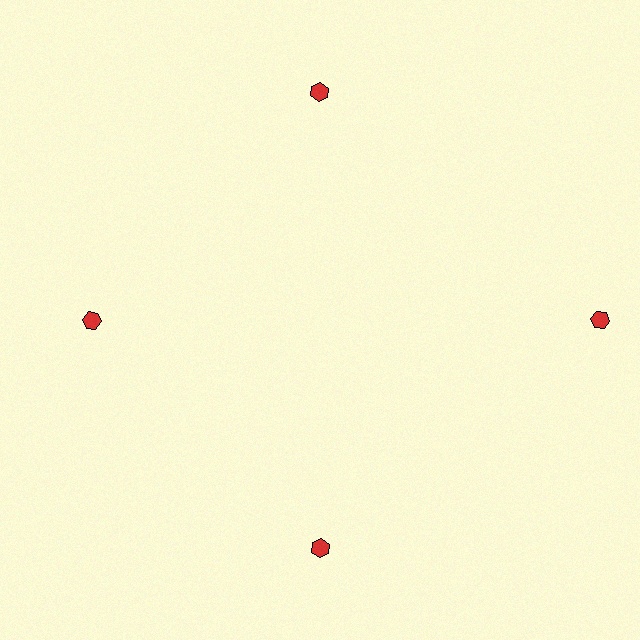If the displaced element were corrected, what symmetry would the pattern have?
It would have 4-fold rotational symmetry — the pattern would map onto itself every 90 degrees.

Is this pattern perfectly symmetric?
No. The 4 red hexagons are arranged in a ring, but one element near the 3 o'clock position is pushed outward from the center, breaking the 4-fold rotational symmetry.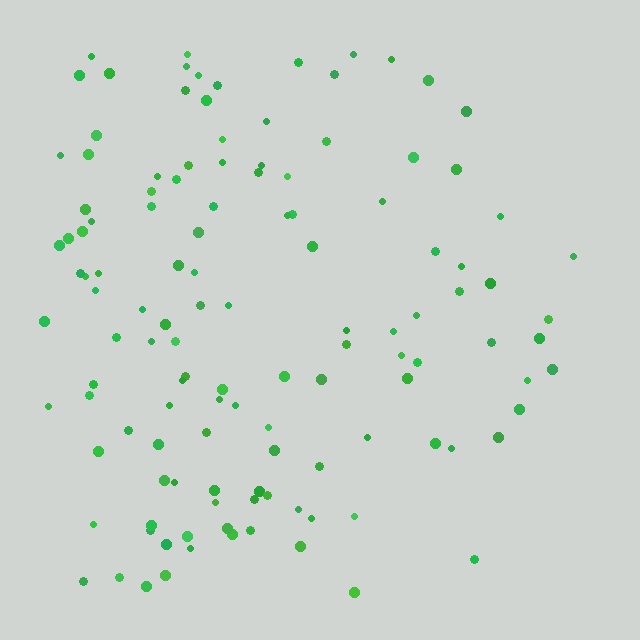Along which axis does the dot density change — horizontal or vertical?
Horizontal.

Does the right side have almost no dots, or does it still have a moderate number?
Still a moderate number, just noticeably fewer than the left.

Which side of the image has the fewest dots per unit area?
The right.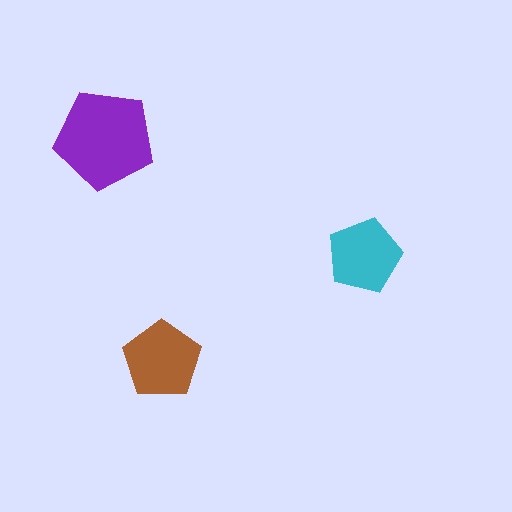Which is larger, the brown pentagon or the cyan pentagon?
The brown one.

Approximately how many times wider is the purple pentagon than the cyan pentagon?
About 1.5 times wider.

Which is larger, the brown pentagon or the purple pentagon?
The purple one.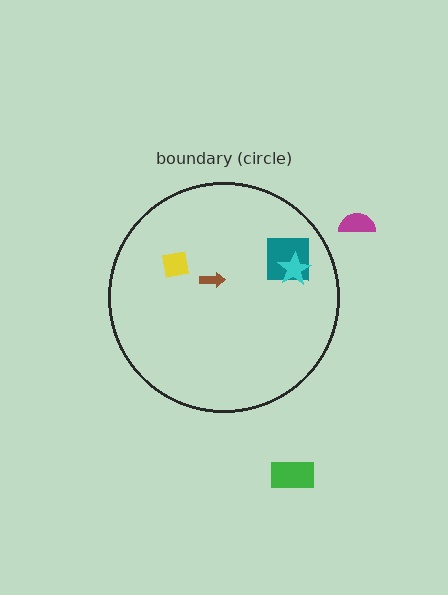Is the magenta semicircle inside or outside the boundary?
Outside.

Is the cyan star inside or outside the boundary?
Inside.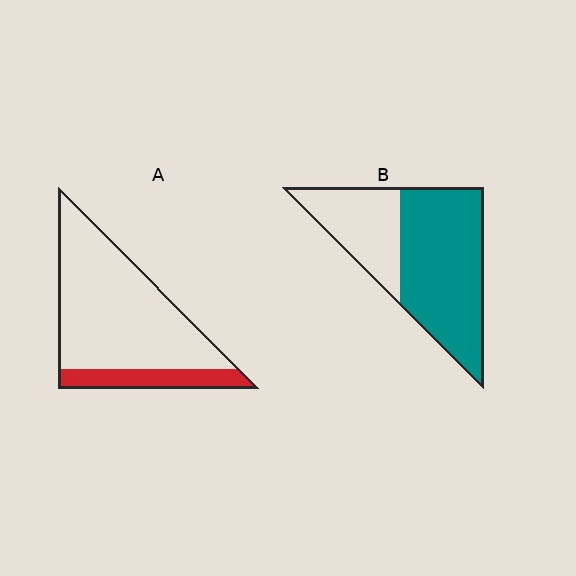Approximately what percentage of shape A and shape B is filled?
A is approximately 20% and B is approximately 65%.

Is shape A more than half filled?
No.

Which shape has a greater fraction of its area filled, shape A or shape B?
Shape B.